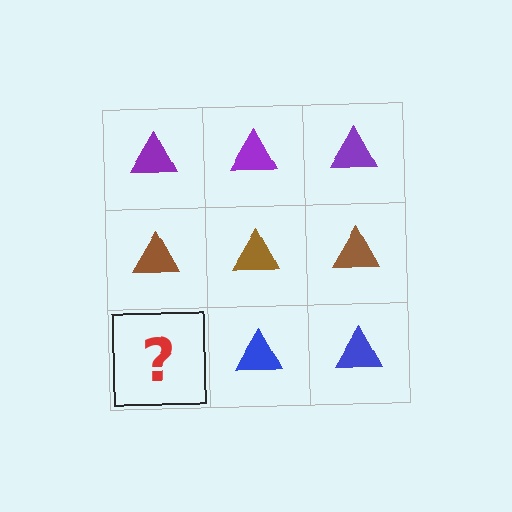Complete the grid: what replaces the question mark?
The question mark should be replaced with a blue triangle.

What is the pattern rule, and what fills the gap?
The rule is that each row has a consistent color. The gap should be filled with a blue triangle.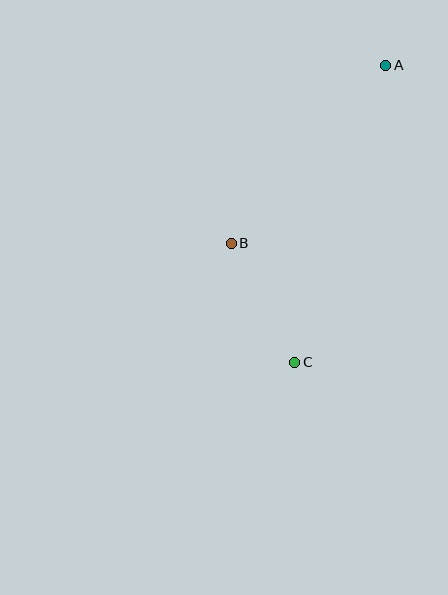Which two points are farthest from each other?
Points A and C are farthest from each other.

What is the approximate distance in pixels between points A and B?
The distance between A and B is approximately 236 pixels.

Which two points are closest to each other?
Points B and C are closest to each other.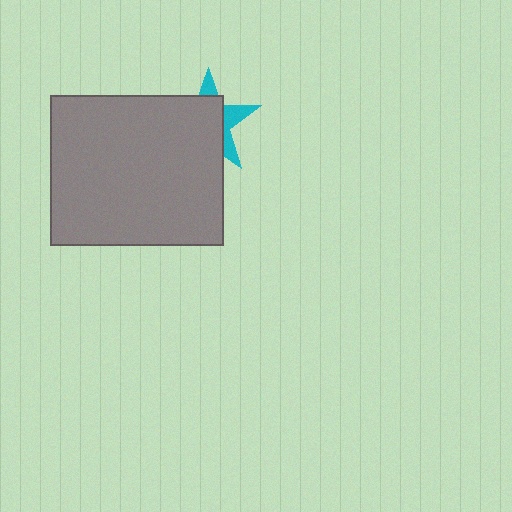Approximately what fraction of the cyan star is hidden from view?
Roughly 68% of the cyan star is hidden behind the gray rectangle.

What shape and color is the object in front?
The object in front is a gray rectangle.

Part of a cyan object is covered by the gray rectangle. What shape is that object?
It is a star.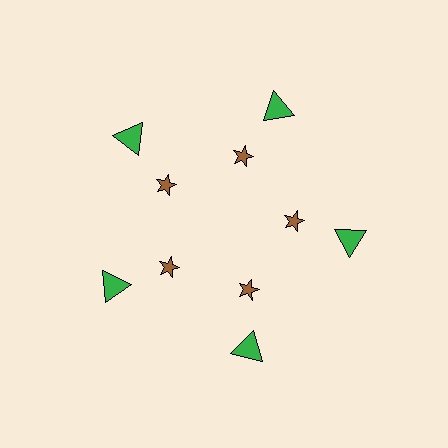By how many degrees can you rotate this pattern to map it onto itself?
The pattern maps onto itself every 72 degrees of rotation.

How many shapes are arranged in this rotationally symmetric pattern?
There are 10 shapes, arranged in 5 groups of 2.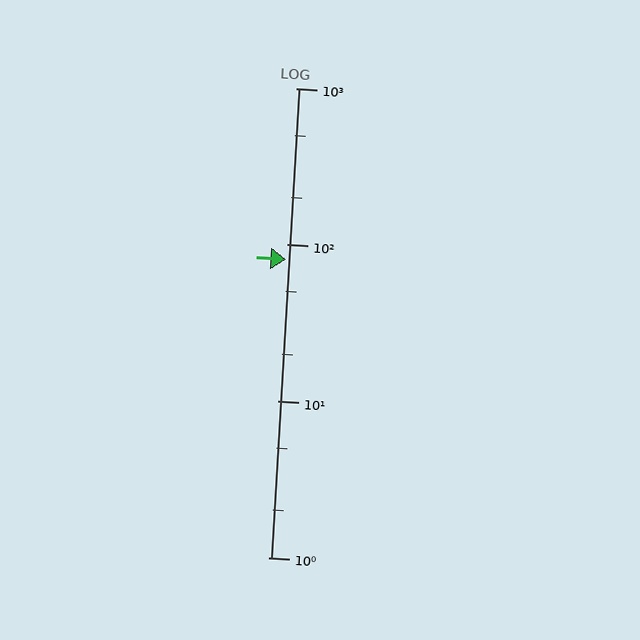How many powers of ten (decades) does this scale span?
The scale spans 3 decades, from 1 to 1000.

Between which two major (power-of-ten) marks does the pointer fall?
The pointer is between 10 and 100.